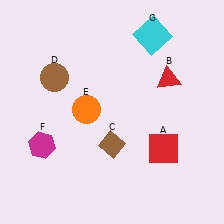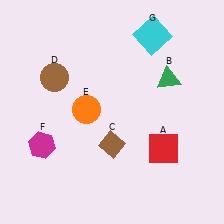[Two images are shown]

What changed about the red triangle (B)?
In Image 1, B is red. In Image 2, it changed to green.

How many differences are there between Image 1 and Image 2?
There is 1 difference between the two images.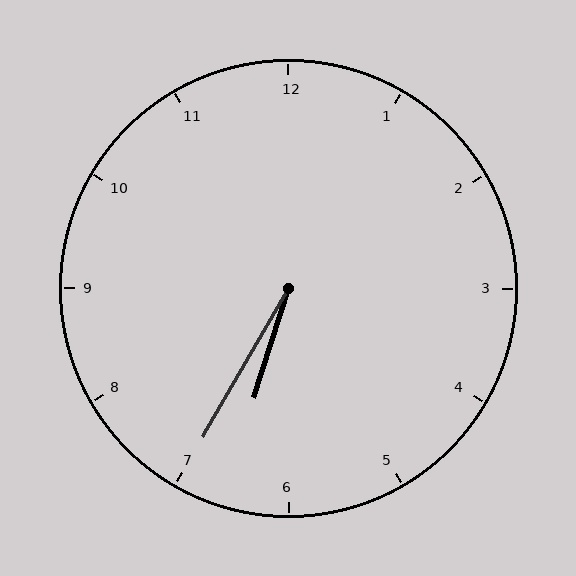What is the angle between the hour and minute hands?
Approximately 12 degrees.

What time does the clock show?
6:35.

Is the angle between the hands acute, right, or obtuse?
It is acute.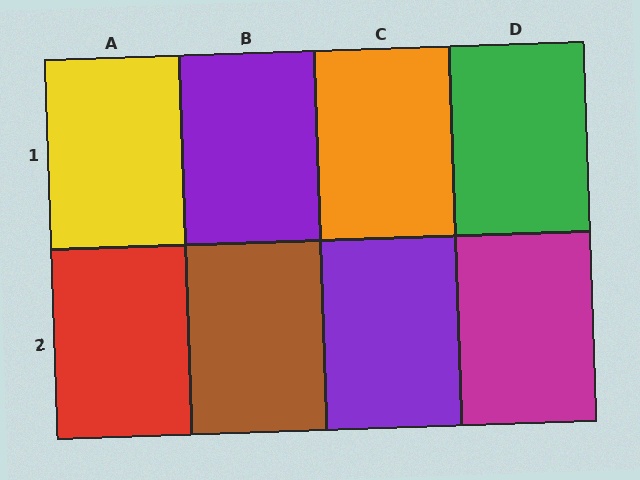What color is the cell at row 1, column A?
Yellow.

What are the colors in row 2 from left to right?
Red, brown, purple, magenta.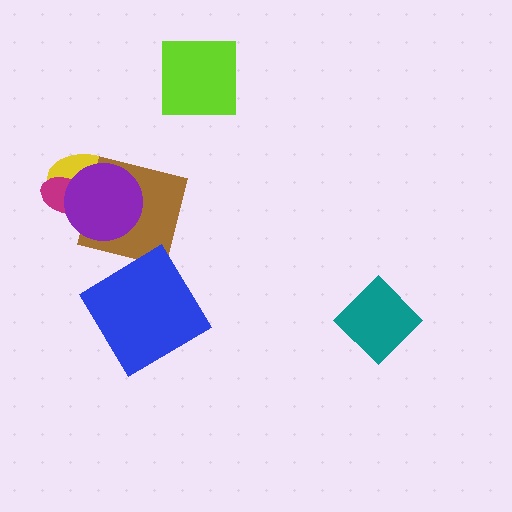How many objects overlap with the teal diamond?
0 objects overlap with the teal diamond.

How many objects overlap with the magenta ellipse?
2 objects overlap with the magenta ellipse.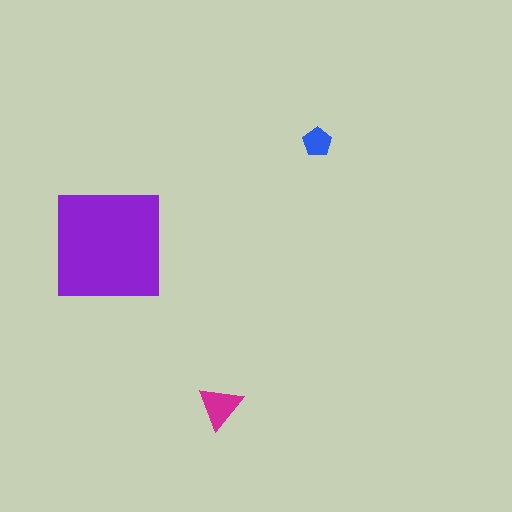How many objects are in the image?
There are 3 objects in the image.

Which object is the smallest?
The blue pentagon.